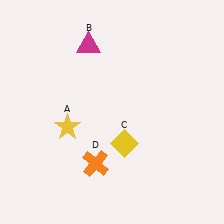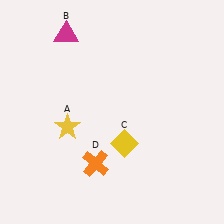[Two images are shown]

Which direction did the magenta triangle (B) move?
The magenta triangle (B) moved left.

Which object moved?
The magenta triangle (B) moved left.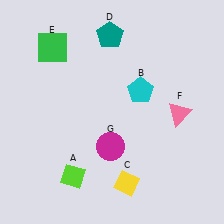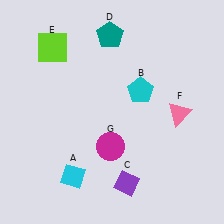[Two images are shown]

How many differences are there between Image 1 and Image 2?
There are 3 differences between the two images.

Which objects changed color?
A changed from lime to cyan. C changed from yellow to purple. E changed from green to lime.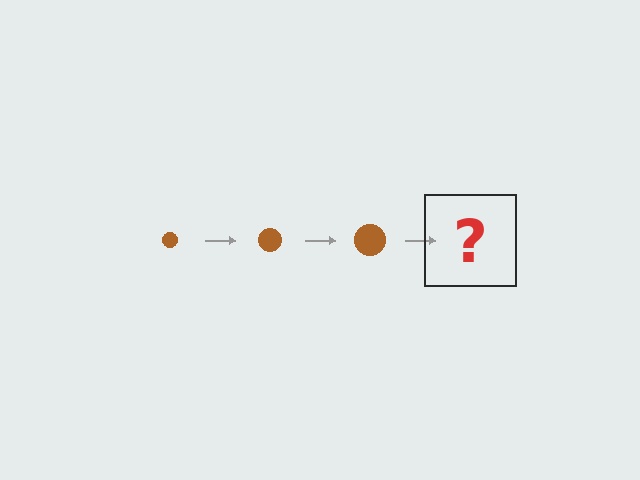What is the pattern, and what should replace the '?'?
The pattern is that the circle gets progressively larger each step. The '?' should be a brown circle, larger than the previous one.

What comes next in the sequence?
The next element should be a brown circle, larger than the previous one.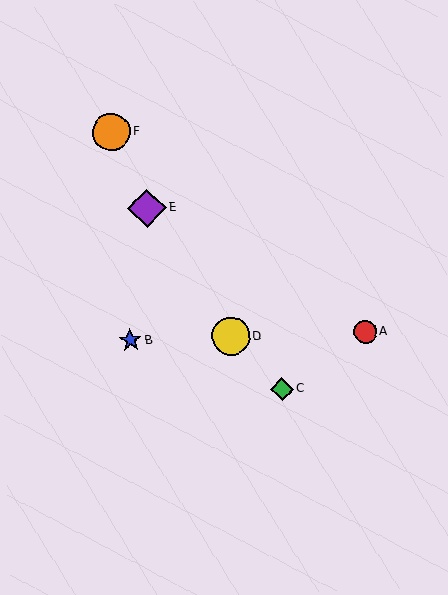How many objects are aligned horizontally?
3 objects (A, B, D) are aligned horizontally.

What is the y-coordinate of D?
Object D is at y≈337.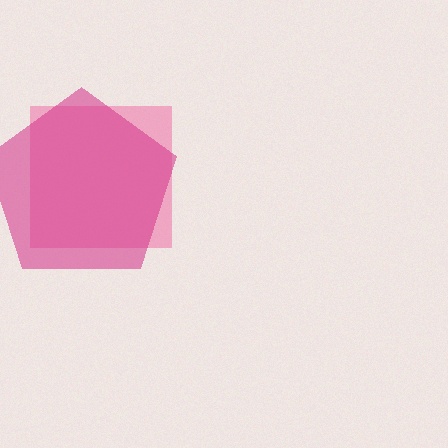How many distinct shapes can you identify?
There are 2 distinct shapes: a pink square, a magenta pentagon.